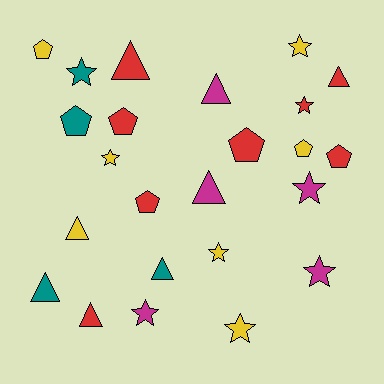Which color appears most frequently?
Red, with 8 objects.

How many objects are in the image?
There are 24 objects.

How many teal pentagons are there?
There is 1 teal pentagon.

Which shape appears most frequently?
Star, with 9 objects.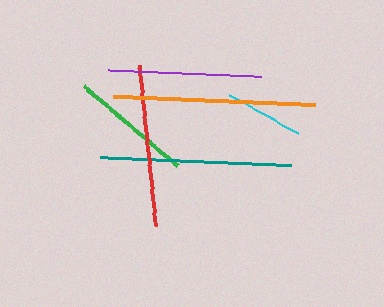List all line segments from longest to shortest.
From longest to shortest: orange, teal, red, purple, green, cyan.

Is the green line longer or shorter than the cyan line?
The green line is longer than the cyan line.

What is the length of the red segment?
The red segment is approximately 161 pixels long.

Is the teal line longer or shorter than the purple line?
The teal line is longer than the purple line.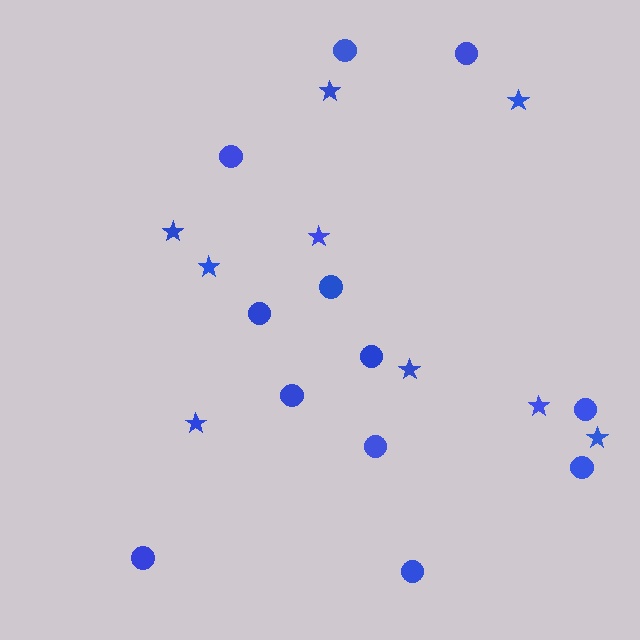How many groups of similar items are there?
There are 2 groups: one group of stars (9) and one group of circles (12).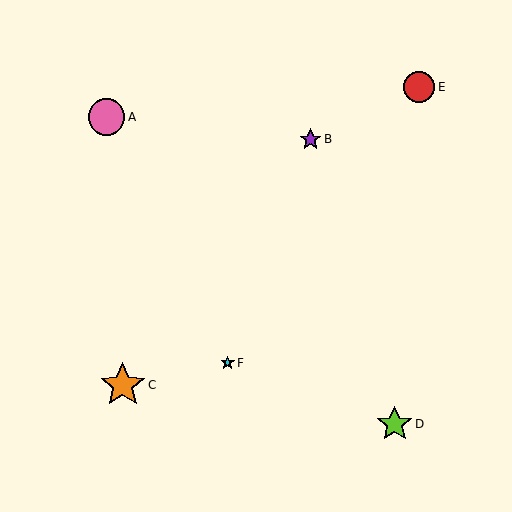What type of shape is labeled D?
Shape D is a lime star.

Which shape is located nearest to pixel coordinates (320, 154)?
The purple star (labeled B) at (310, 139) is nearest to that location.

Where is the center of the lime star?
The center of the lime star is at (395, 424).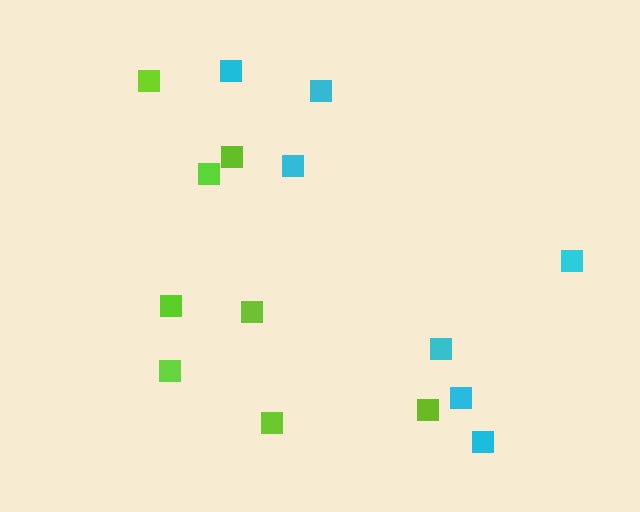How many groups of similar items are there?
There are 2 groups: one group of lime squares (8) and one group of cyan squares (7).